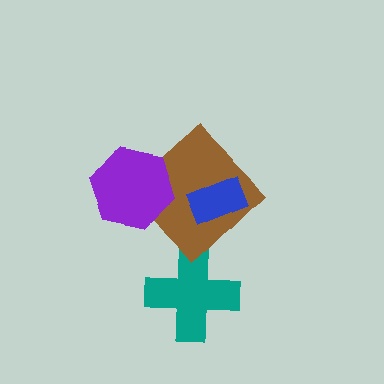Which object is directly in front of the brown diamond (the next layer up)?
The blue rectangle is directly in front of the brown diamond.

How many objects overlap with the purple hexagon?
1 object overlaps with the purple hexagon.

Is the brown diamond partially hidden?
Yes, it is partially covered by another shape.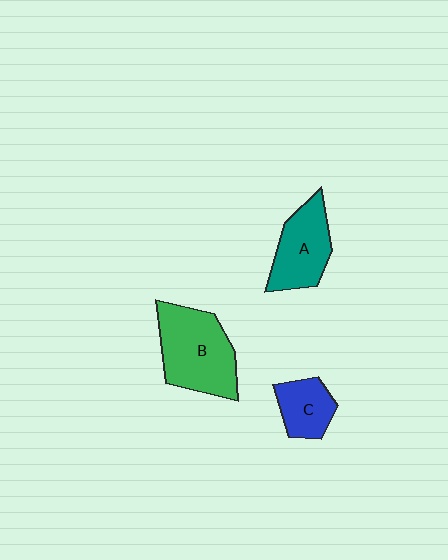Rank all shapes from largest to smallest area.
From largest to smallest: B (green), A (teal), C (blue).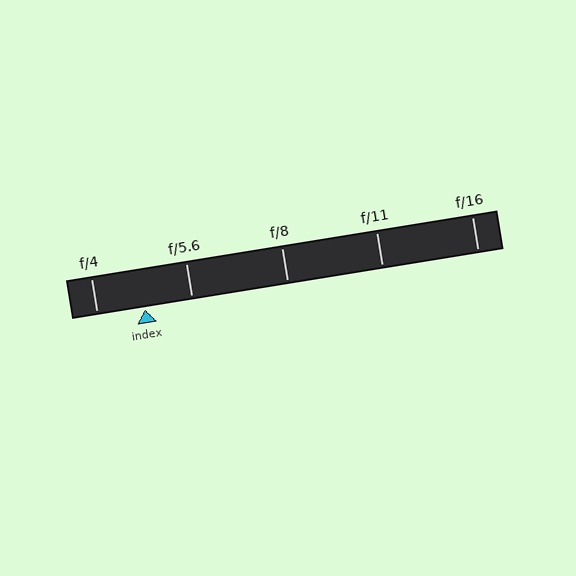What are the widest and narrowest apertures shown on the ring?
The widest aperture shown is f/4 and the narrowest is f/16.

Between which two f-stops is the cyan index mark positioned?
The index mark is between f/4 and f/5.6.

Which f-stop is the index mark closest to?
The index mark is closest to f/5.6.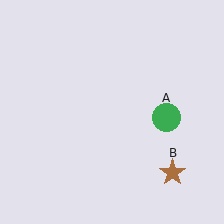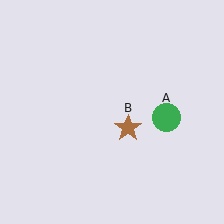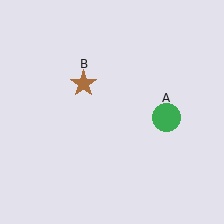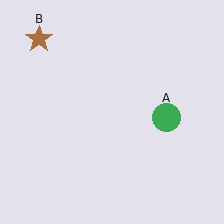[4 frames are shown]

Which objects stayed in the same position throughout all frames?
Green circle (object A) remained stationary.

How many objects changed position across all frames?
1 object changed position: brown star (object B).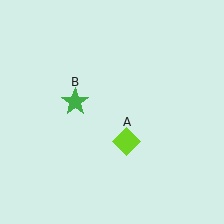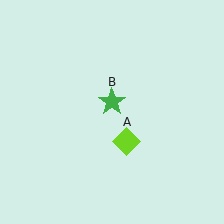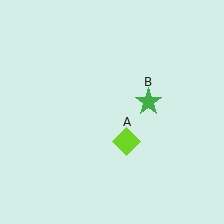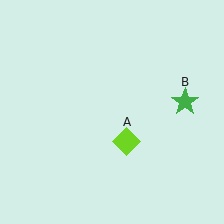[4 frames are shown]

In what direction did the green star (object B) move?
The green star (object B) moved right.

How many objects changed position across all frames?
1 object changed position: green star (object B).